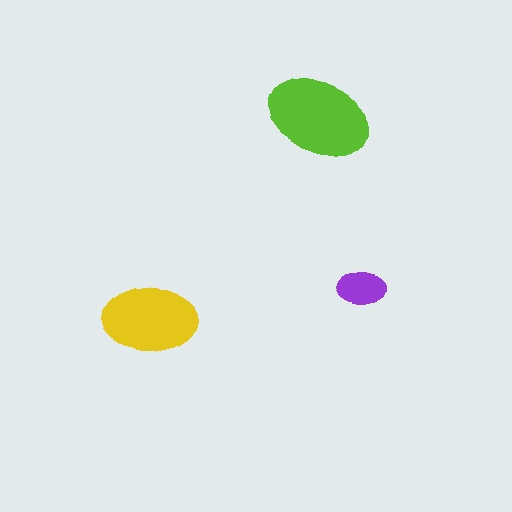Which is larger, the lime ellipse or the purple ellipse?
The lime one.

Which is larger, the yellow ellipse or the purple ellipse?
The yellow one.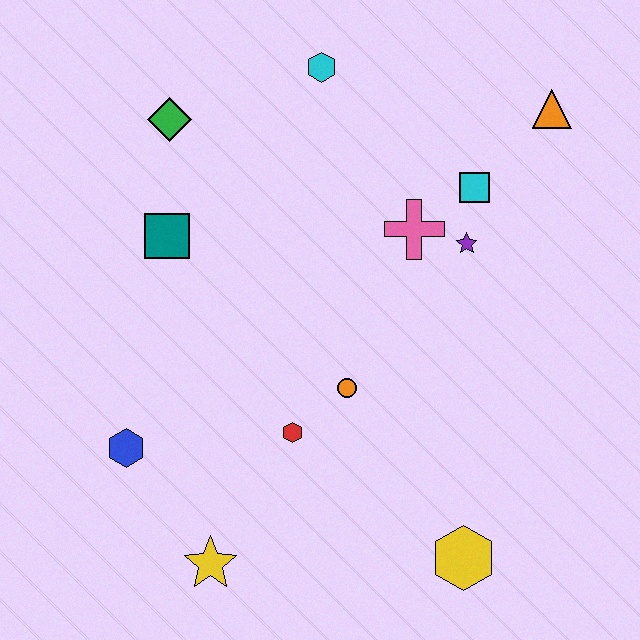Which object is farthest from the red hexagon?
The orange triangle is farthest from the red hexagon.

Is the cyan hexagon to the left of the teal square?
No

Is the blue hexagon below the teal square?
Yes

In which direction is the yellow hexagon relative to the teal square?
The yellow hexagon is below the teal square.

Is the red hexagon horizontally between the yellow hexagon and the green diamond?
Yes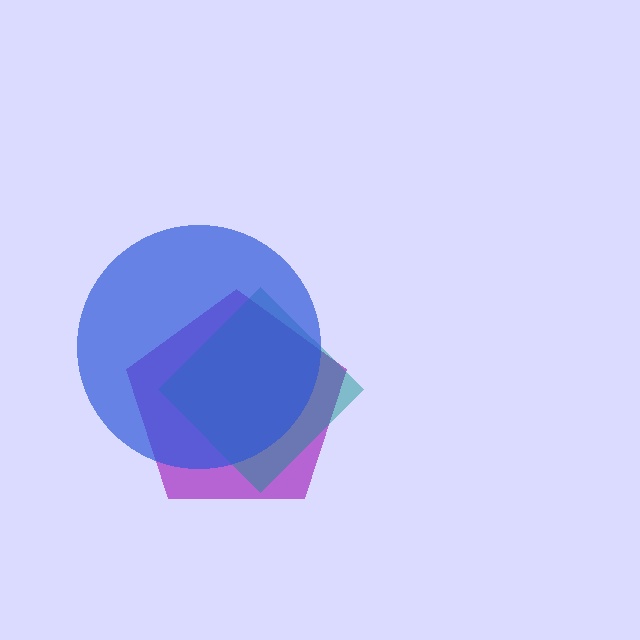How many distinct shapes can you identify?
There are 3 distinct shapes: a purple pentagon, a teal diamond, a blue circle.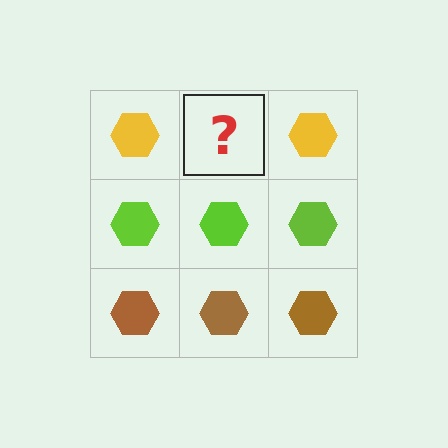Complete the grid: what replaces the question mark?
The question mark should be replaced with a yellow hexagon.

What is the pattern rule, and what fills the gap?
The rule is that each row has a consistent color. The gap should be filled with a yellow hexagon.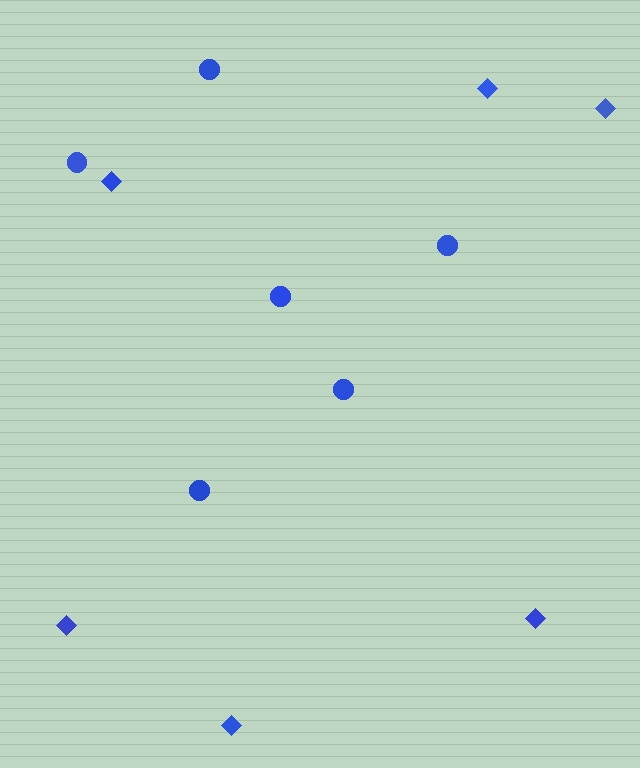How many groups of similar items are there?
There are 2 groups: one group of diamonds (6) and one group of circles (6).